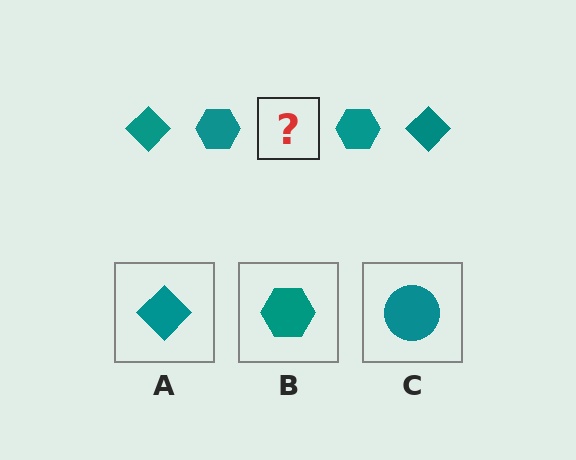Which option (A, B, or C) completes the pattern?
A.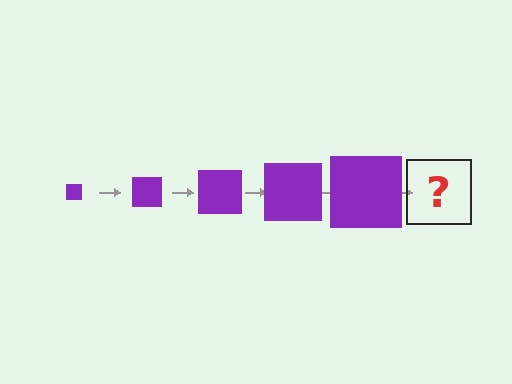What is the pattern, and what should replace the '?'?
The pattern is that the square gets progressively larger each step. The '?' should be a purple square, larger than the previous one.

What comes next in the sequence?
The next element should be a purple square, larger than the previous one.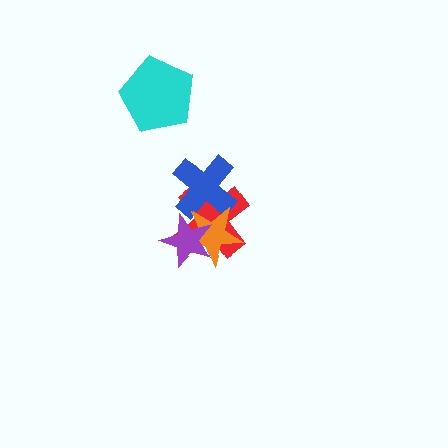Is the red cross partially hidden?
Yes, it is partially covered by another shape.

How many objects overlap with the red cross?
3 objects overlap with the red cross.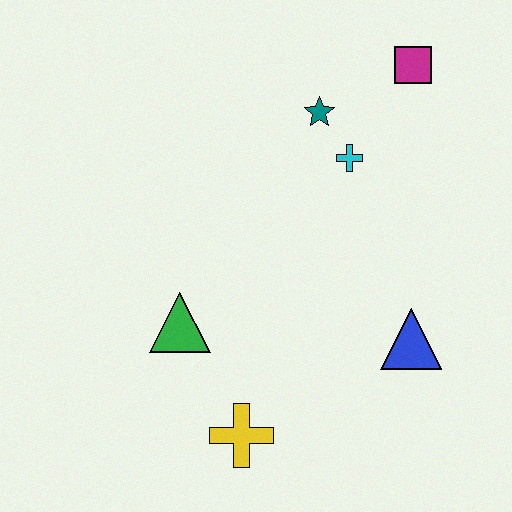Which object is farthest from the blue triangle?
The magenta square is farthest from the blue triangle.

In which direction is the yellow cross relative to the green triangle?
The yellow cross is below the green triangle.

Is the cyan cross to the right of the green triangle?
Yes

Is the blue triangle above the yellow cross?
Yes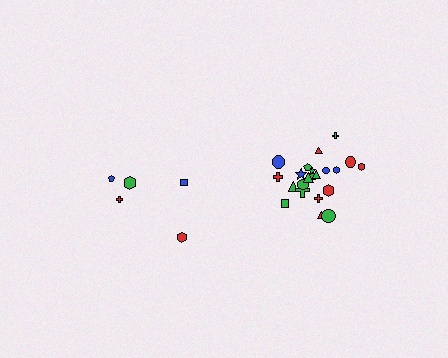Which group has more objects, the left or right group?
The right group.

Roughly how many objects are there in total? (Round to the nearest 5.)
Roughly 25 objects in total.